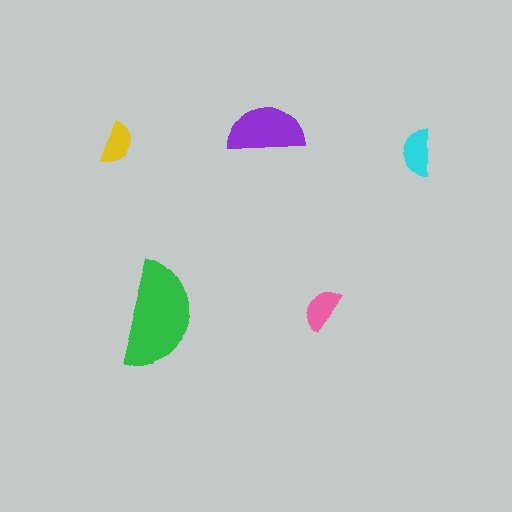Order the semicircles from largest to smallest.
the green one, the purple one, the cyan one, the pink one, the yellow one.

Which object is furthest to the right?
The cyan semicircle is rightmost.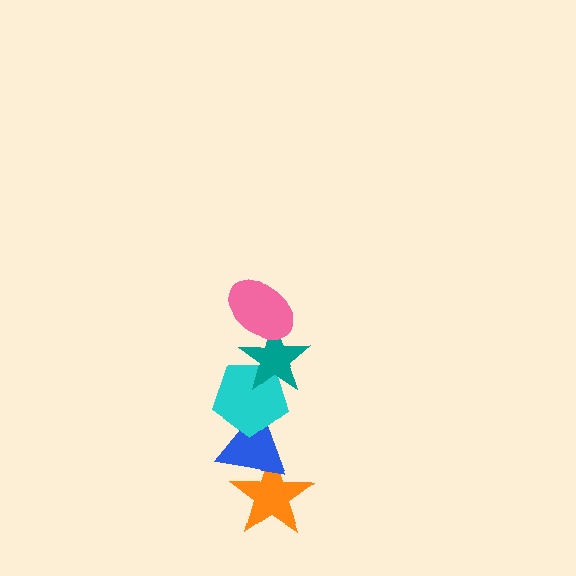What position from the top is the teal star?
The teal star is 2nd from the top.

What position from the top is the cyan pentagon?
The cyan pentagon is 3rd from the top.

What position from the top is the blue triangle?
The blue triangle is 4th from the top.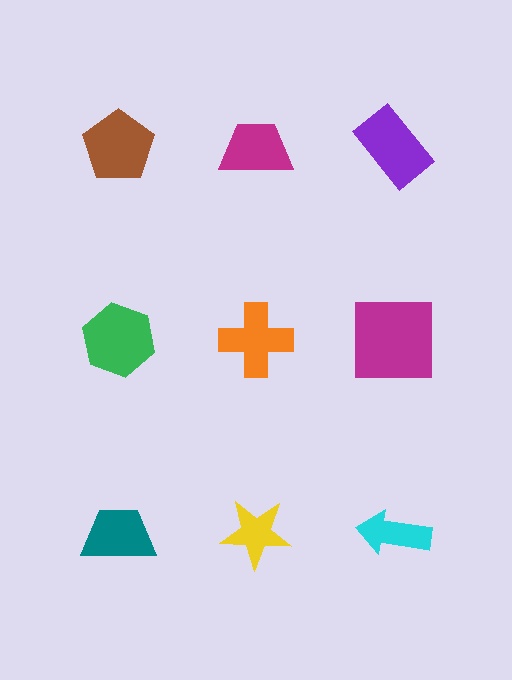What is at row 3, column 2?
A yellow star.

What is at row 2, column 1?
A green hexagon.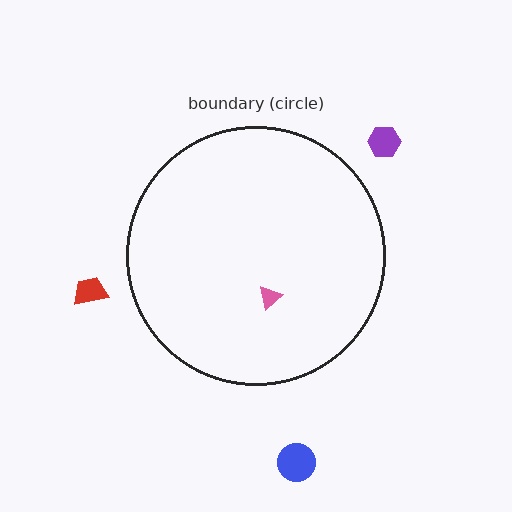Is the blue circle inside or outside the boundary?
Outside.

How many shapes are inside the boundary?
1 inside, 3 outside.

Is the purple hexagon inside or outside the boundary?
Outside.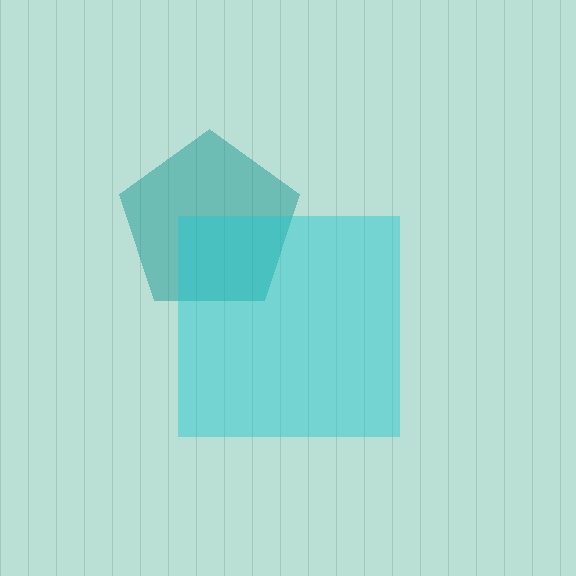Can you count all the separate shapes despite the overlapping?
Yes, there are 2 separate shapes.